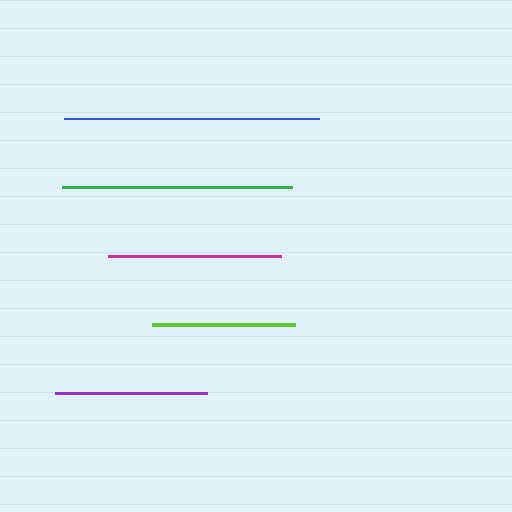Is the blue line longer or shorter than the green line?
The blue line is longer than the green line.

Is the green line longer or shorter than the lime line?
The green line is longer than the lime line.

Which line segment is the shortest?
The lime line is the shortest at approximately 143 pixels.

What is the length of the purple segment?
The purple segment is approximately 153 pixels long.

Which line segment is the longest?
The blue line is the longest at approximately 255 pixels.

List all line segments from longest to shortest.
From longest to shortest: blue, green, magenta, purple, lime.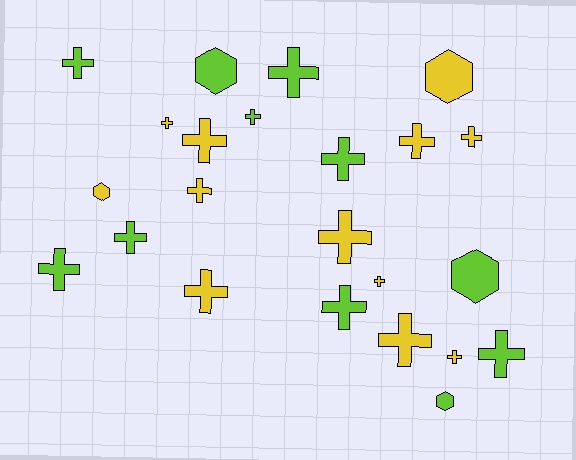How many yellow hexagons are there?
There are 2 yellow hexagons.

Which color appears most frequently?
Yellow, with 12 objects.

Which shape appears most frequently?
Cross, with 18 objects.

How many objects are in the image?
There are 23 objects.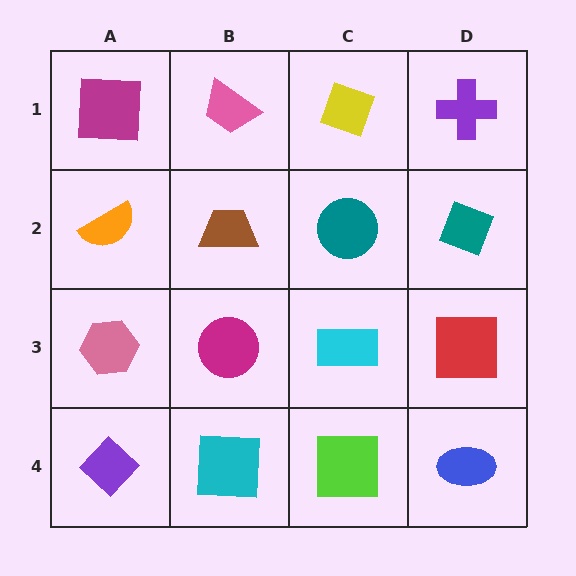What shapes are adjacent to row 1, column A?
An orange semicircle (row 2, column A), a pink trapezoid (row 1, column B).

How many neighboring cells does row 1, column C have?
3.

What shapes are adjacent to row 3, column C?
A teal circle (row 2, column C), a lime square (row 4, column C), a magenta circle (row 3, column B), a red square (row 3, column D).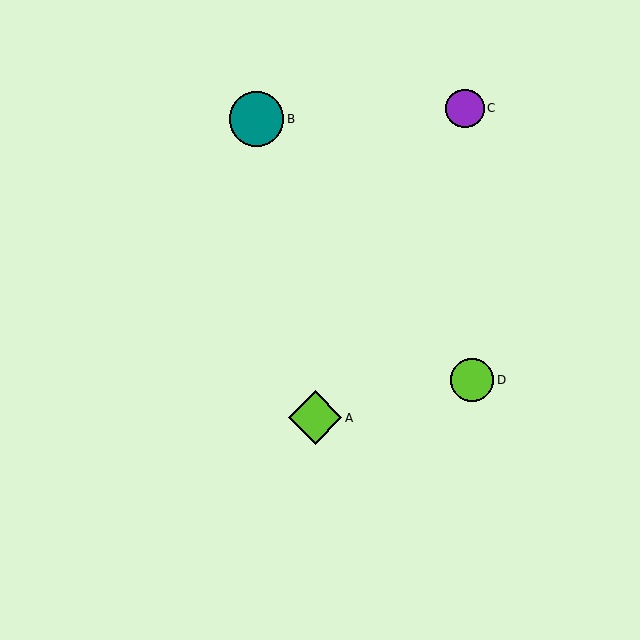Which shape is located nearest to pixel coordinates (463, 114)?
The purple circle (labeled C) at (465, 108) is nearest to that location.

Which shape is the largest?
The teal circle (labeled B) is the largest.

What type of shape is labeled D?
Shape D is a lime circle.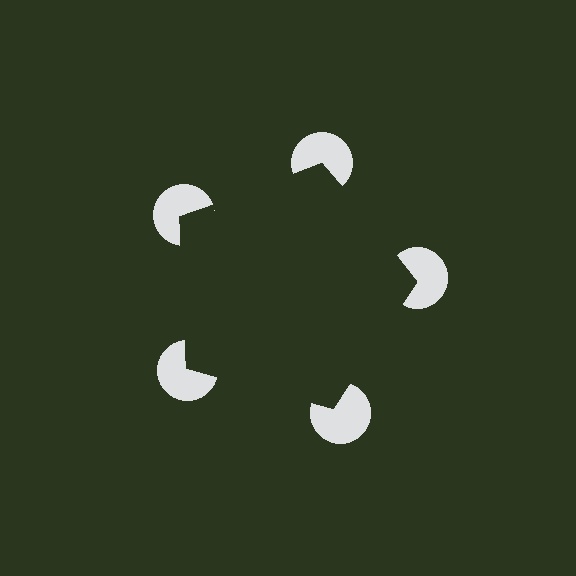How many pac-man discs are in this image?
There are 5 — one at each vertex of the illusory pentagon.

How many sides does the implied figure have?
5 sides.